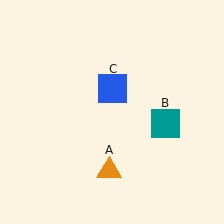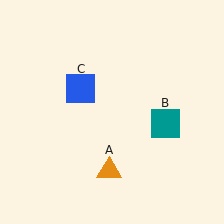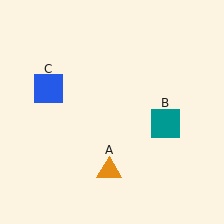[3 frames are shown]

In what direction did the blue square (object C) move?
The blue square (object C) moved left.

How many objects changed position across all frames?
1 object changed position: blue square (object C).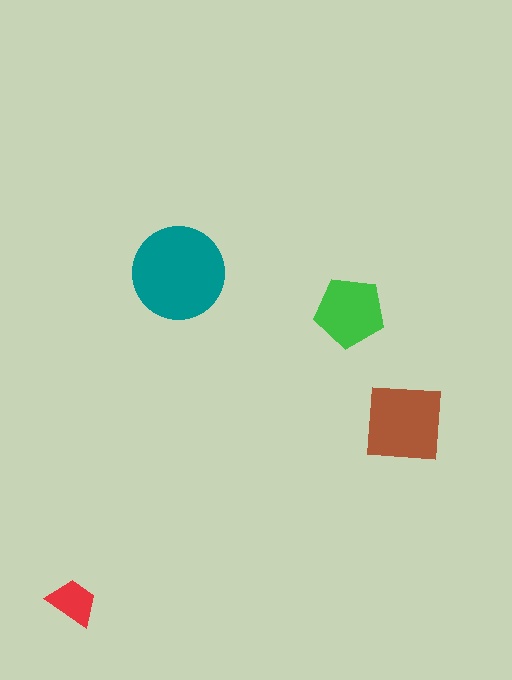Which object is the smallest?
The red trapezoid.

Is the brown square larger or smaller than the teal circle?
Smaller.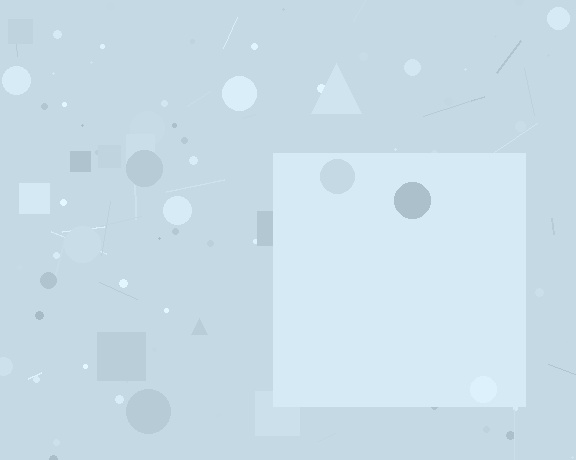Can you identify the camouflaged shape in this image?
The camouflaged shape is a square.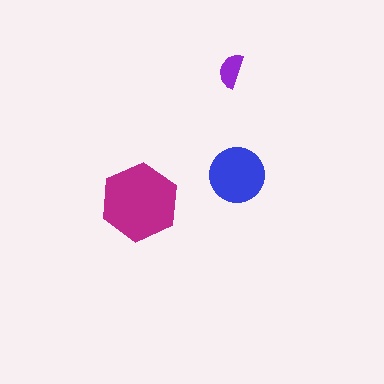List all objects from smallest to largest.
The purple semicircle, the blue circle, the magenta hexagon.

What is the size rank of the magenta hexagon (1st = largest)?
1st.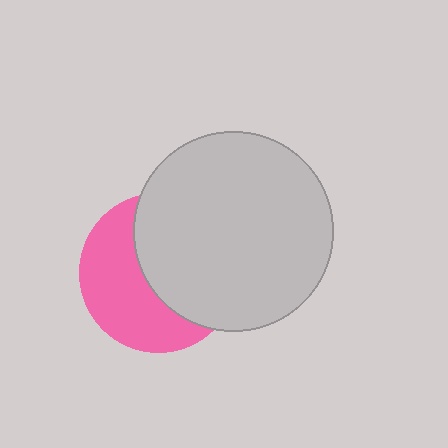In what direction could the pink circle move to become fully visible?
The pink circle could move left. That would shift it out from behind the light gray circle entirely.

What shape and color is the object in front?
The object in front is a light gray circle.